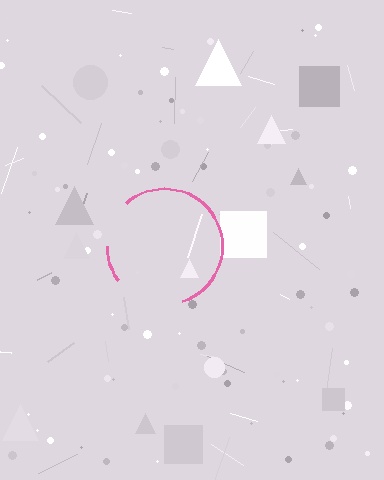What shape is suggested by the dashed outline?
The dashed outline suggests a circle.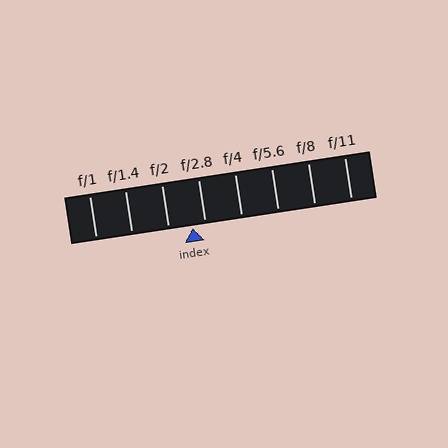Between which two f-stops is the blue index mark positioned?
The index mark is between f/2 and f/2.8.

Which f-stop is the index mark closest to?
The index mark is closest to f/2.8.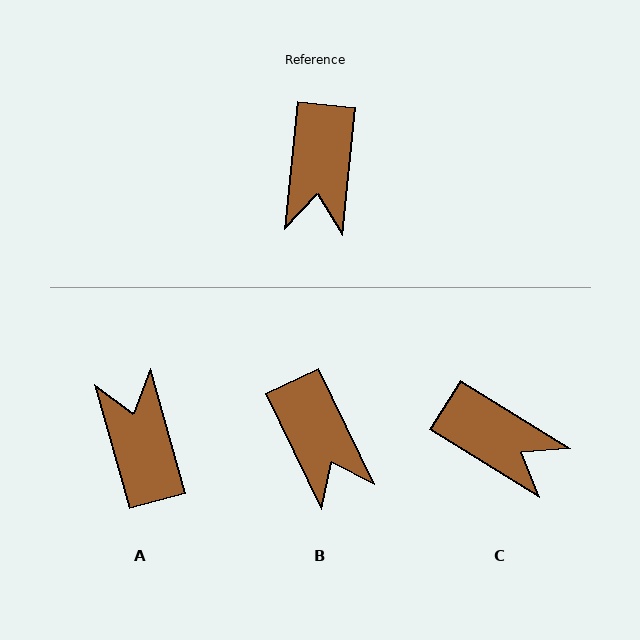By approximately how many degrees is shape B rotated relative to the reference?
Approximately 32 degrees counter-clockwise.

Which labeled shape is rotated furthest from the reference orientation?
A, about 158 degrees away.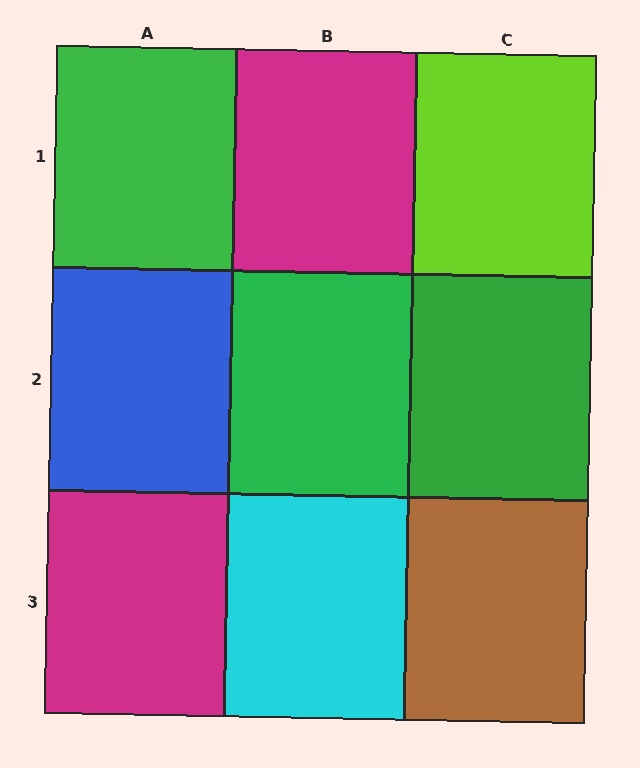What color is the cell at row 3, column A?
Magenta.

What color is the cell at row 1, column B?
Magenta.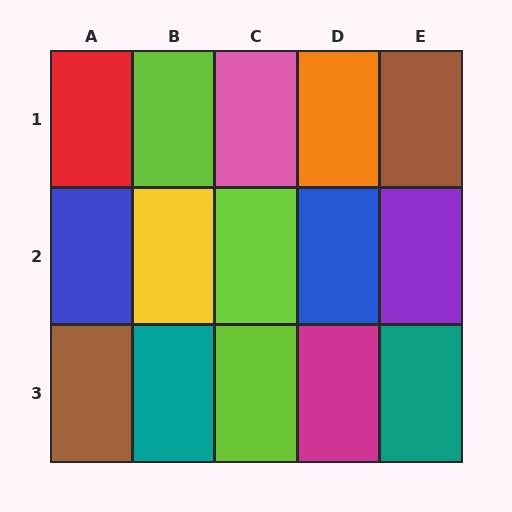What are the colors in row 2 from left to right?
Blue, yellow, lime, blue, purple.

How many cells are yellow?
1 cell is yellow.